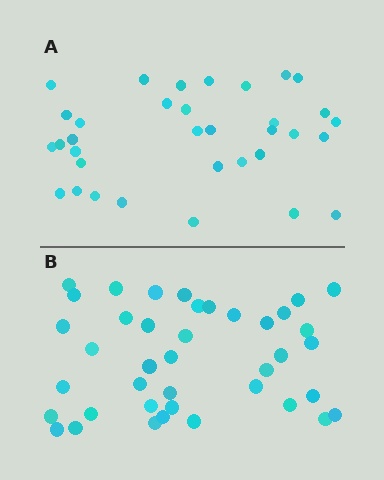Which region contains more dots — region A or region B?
Region B (the bottom region) has more dots.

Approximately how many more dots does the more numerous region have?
Region B has about 6 more dots than region A.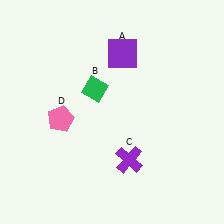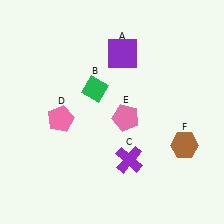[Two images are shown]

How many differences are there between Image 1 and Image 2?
There are 2 differences between the two images.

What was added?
A pink pentagon (E), a brown hexagon (F) were added in Image 2.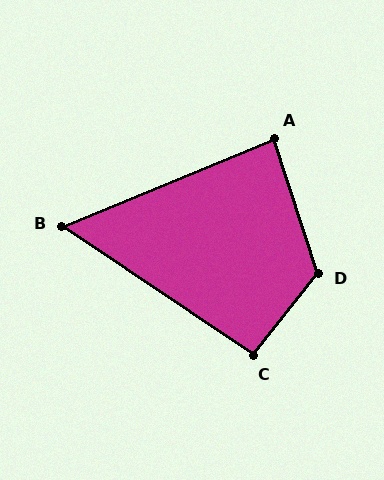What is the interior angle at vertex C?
Approximately 94 degrees (approximately right).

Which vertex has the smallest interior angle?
B, at approximately 56 degrees.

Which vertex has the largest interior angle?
D, at approximately 124 degrees.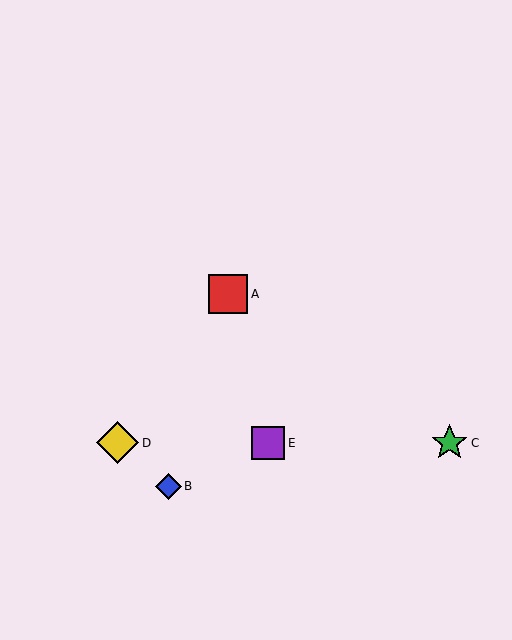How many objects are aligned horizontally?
3 objects (C, D, E) are aligned horizontally.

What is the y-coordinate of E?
Object E is at y≈443.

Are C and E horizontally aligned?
Yes, both are at y≈443.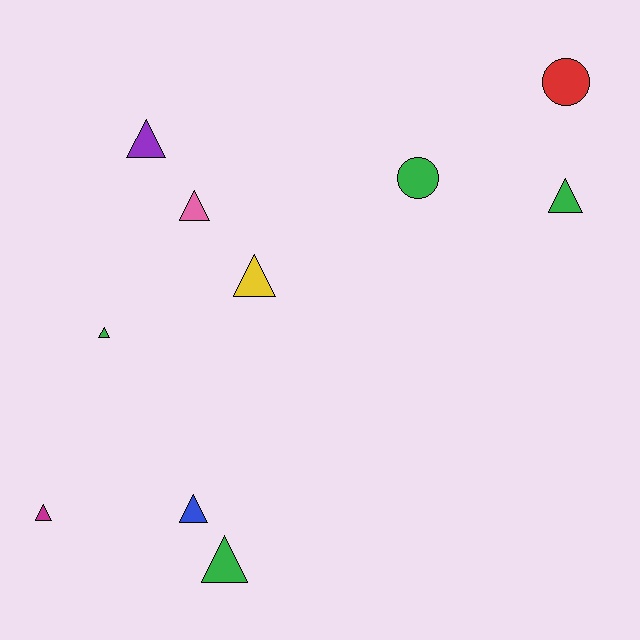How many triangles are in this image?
There are 8 triangles.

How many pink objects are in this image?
There is 1 pink object.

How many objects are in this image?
There are 10 objects.